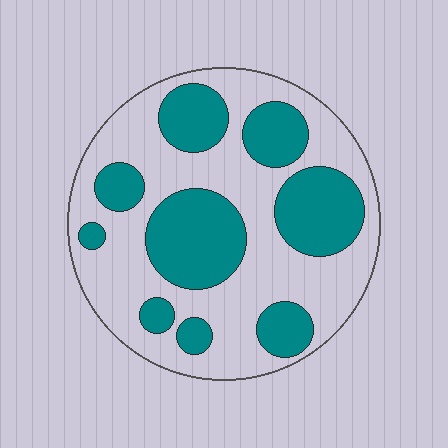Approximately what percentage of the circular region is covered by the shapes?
Approximately 40%.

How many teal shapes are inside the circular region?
9.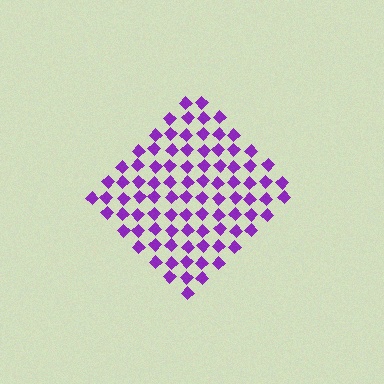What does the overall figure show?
The overall figure shows a diamond.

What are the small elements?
The small elements are diamonds.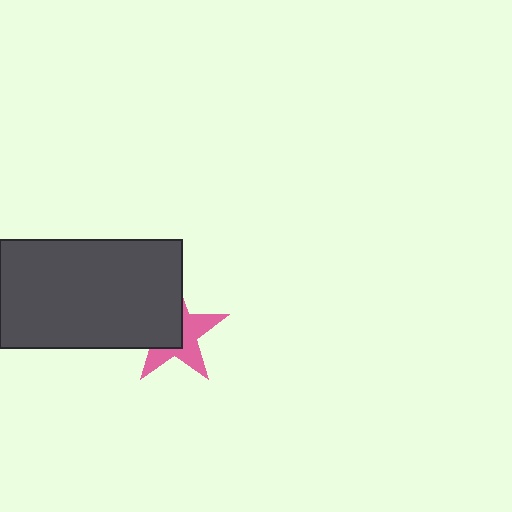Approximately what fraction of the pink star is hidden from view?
Roughly 52% of the pink star is hidden behind the dark gray rectangle.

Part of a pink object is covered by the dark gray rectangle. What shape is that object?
It is a star.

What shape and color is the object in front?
The object in front is a dark gray rectangle.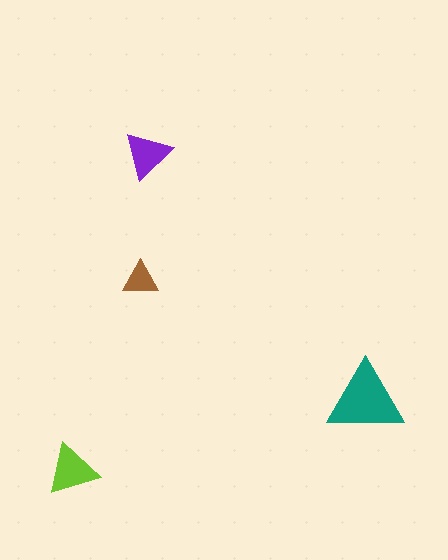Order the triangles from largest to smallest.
the teal one, the lime one, the purple one, the brown one.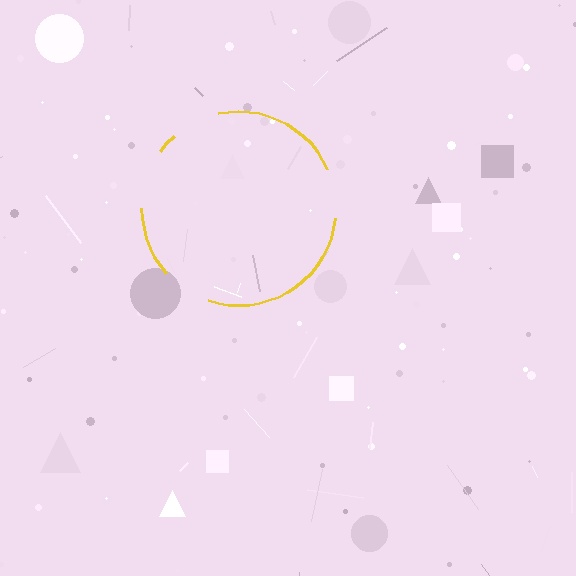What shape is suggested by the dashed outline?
The dashed outline suggests a circle.